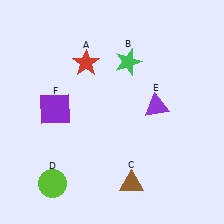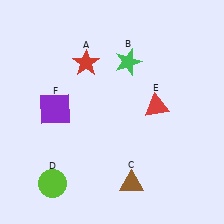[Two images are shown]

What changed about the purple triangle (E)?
In Image 1, E is purple. In Image 2, it changed to red.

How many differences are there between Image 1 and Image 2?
There is 1 difference between the two images.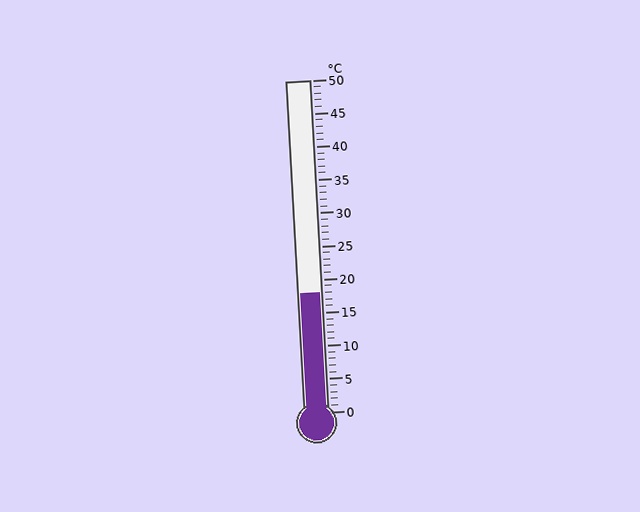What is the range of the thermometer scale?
The thermometer scale ranges from 0°C to 50°C.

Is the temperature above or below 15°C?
The temperature is above 15°C.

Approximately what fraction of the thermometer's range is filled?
The thermometer is filled to approximately 35% of its range.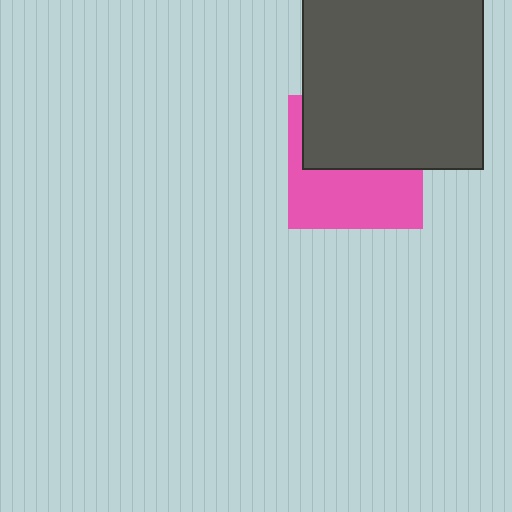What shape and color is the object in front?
The object in front is a dark gray square.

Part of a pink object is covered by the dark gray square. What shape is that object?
It is a square.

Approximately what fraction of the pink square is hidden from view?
Roughly 50% of the pink square is hidden behind the dark gray square.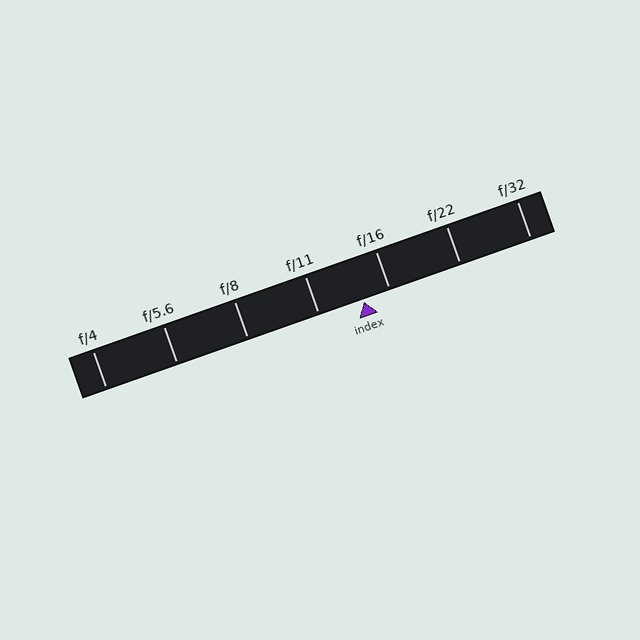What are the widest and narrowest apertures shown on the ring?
The widest aperture shown is f/4 and the narrowest is f/32.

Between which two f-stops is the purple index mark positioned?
The index mark is between f/11 and f/16.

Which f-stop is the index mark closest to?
The index mark is closest to f/16.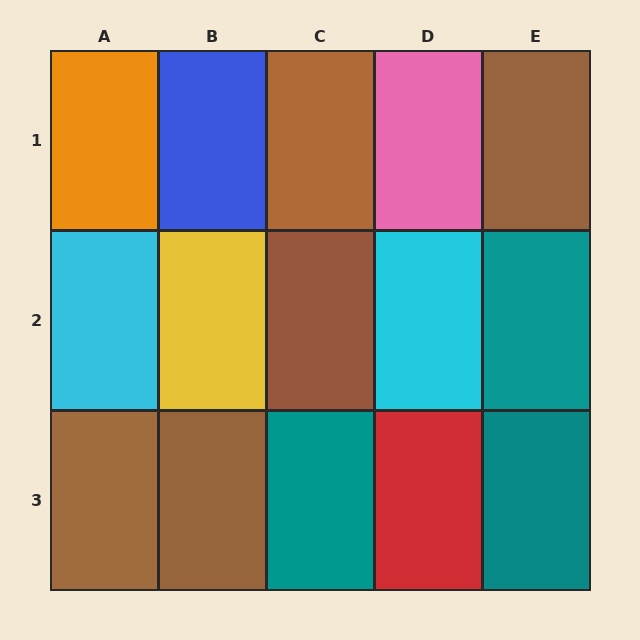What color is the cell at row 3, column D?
Red.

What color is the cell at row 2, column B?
Yellow.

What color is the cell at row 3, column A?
Brown.